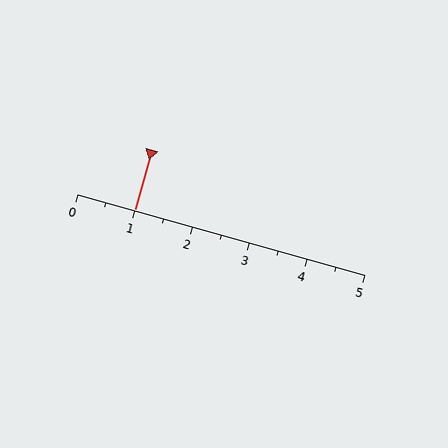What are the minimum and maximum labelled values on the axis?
The axis runs from 0 to 5.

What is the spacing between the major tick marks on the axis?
The major ticks are spaced 1 apart.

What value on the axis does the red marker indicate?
The marker indicates approximately 1.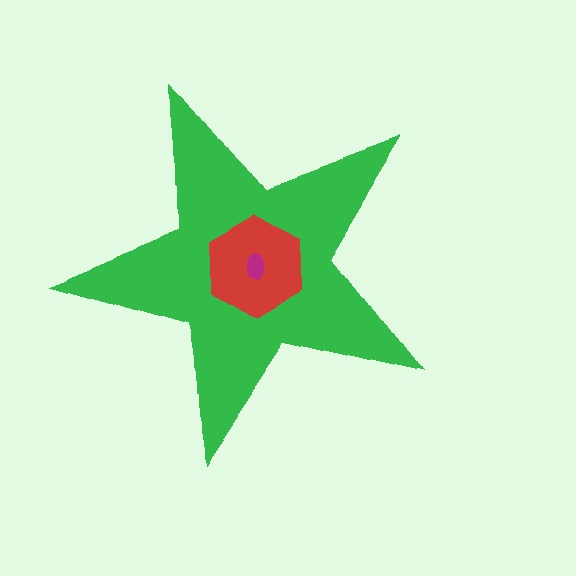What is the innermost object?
The magenta ellipse.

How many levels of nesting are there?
3.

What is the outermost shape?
The green star.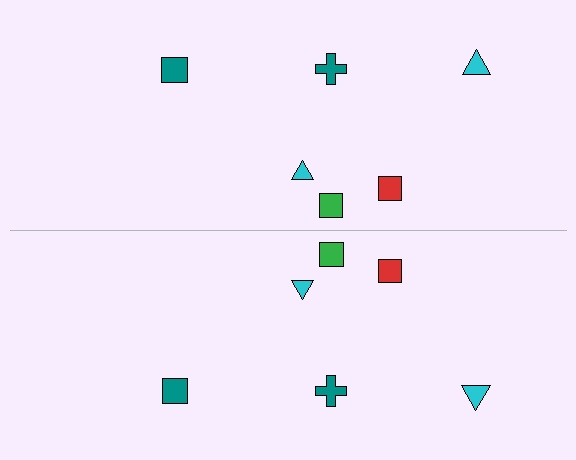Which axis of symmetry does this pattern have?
The pattern has a horizontal axis of symmetry running through the center of the image.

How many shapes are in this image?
There are 12 shapes in this image.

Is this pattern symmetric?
Yes, this pattern has bilateral (reflection) symmetry.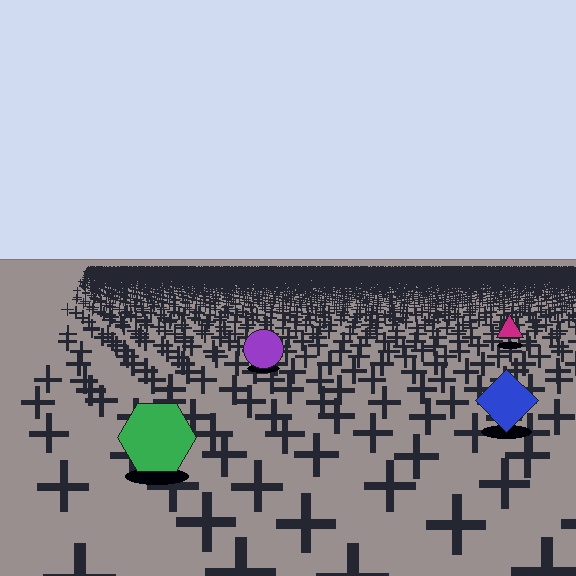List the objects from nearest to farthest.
From nearest to farthest: the green hexagon, the blue diamond, the purple circle, the magenta triangle.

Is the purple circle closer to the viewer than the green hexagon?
No. The green hexagon is closer — you can tell from the texture gradient: the ground texture is coarser near it.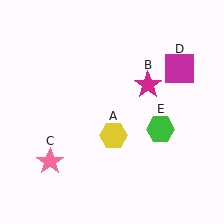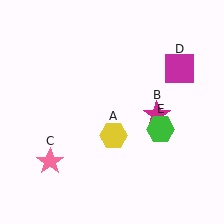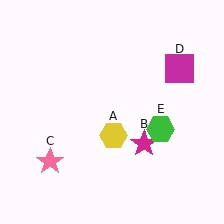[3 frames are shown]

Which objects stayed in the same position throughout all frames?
Yellow hexagon (object A) and pink star (object C) and magenta square (object D) and green hexagon (object E) remained stationary.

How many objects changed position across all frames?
1 object changed position: magenta star (object B).